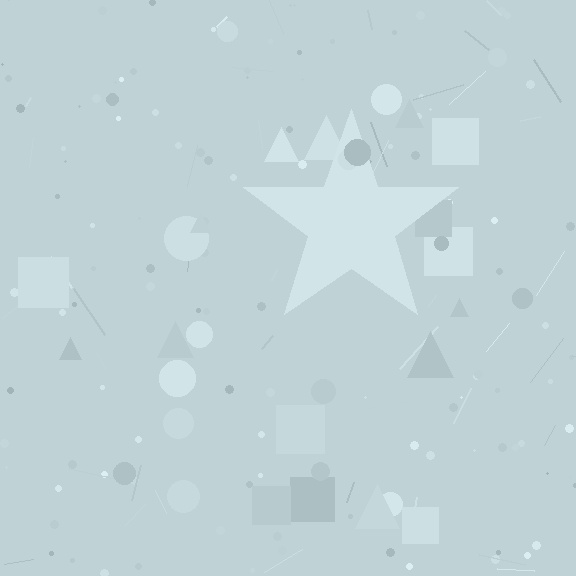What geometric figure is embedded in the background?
A star is embedded in the background.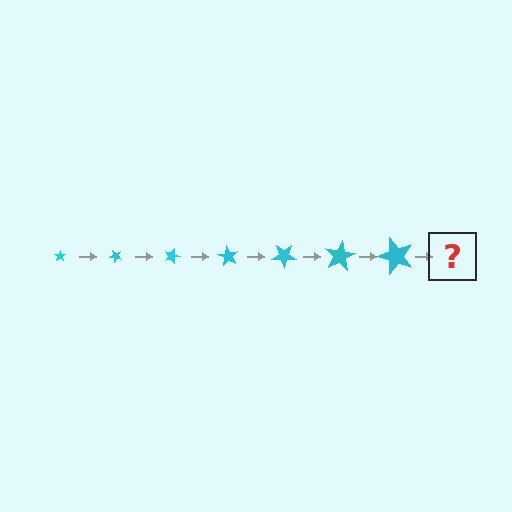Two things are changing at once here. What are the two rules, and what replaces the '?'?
The two rules are that the star grows larger each step and it rotates 45 degrees each step. The '?' should be a star, larger than the previous one and rotated 315 degrees from the start.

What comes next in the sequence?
The next element should be a star, larger than the previous one and rotated 315 degrees from the start.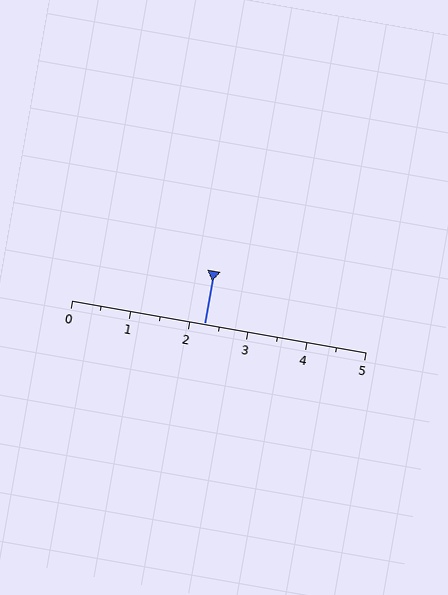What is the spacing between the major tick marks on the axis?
The major ticks are spaced 1 apart.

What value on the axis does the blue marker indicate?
The marker indicates approximately 2.2.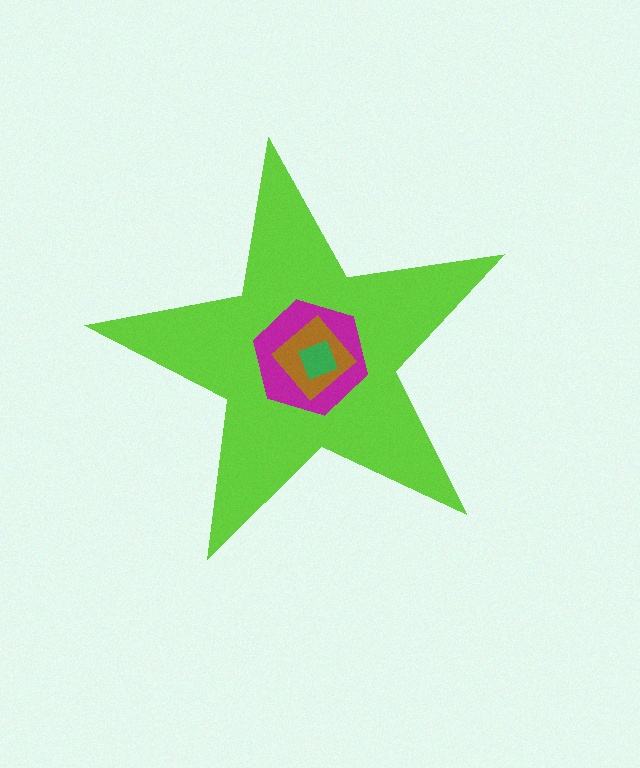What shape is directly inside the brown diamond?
The green diamond.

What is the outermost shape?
The lime star.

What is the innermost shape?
The green diamond.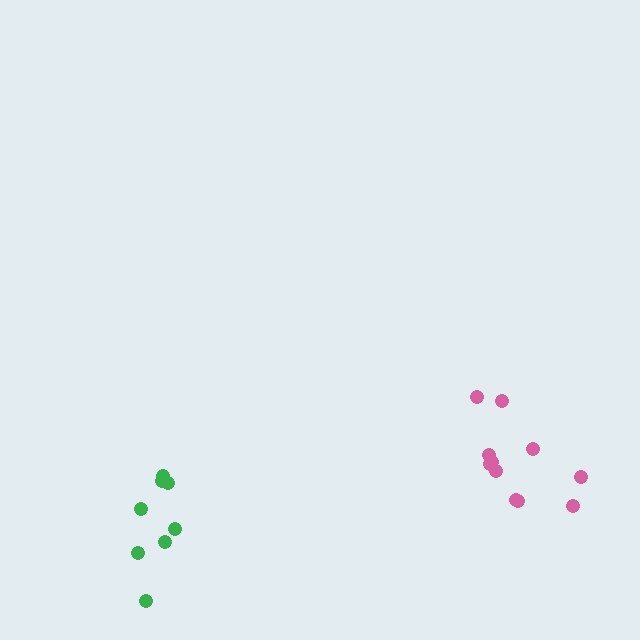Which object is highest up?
The pink cluster is topmost.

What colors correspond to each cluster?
The clusters are colored: green, pink.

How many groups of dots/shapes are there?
There are 2 groups.